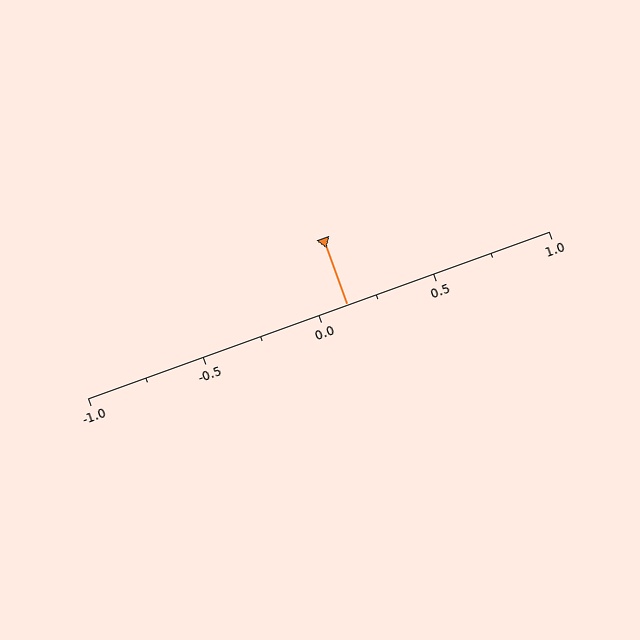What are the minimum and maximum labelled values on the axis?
The axis runs from -1.0 to 1.0.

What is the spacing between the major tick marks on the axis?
The major ticks are spaced 0.5 apart.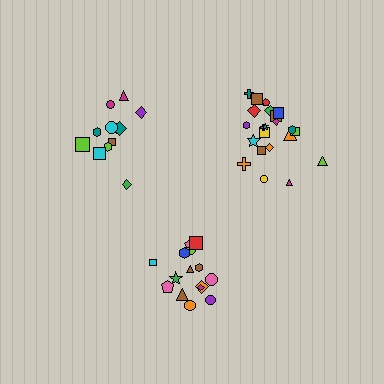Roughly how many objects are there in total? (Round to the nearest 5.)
Roughly 50 objects in total.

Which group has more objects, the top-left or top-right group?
The top-right group.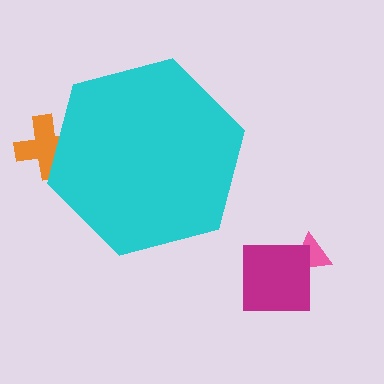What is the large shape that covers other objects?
A cyan hexagon.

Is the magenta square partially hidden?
No, the magenta square is fully visible.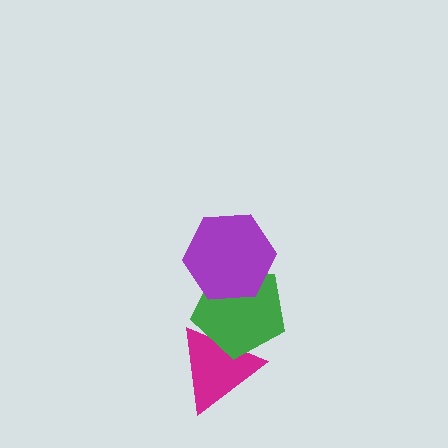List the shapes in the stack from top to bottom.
From top to bottom: the purple hexagon, the green pentagon, the magenta triangle.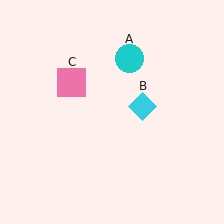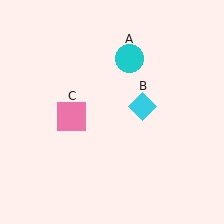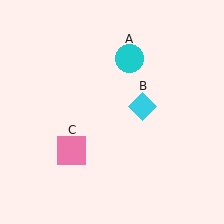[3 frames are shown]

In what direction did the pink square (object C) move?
The pink square (object C) moved down.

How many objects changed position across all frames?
1 object changed position: pink square (object C).